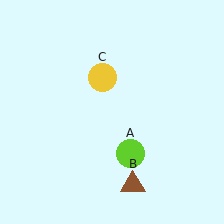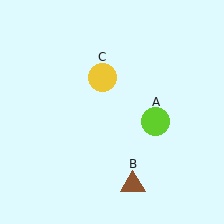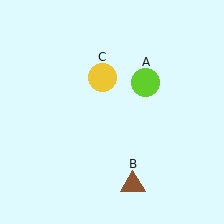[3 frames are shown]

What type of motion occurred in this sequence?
The lime circle (object A) rotated counterclockwise around the center of the scene.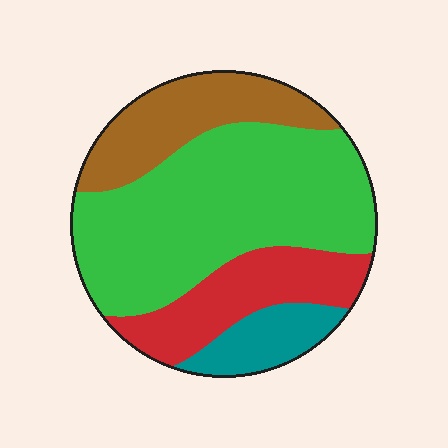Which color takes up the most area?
Green, at roughly 50%.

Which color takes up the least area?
Teal, at roughly 10%.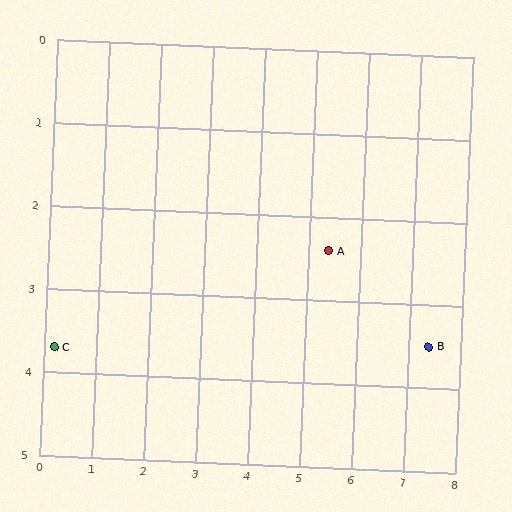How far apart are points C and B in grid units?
Points C and B are about 7.2 grid units apart.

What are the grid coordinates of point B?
Point B is at approximately (7.4, 3.5).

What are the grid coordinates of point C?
Point C is at approximately (0.2, 3.7).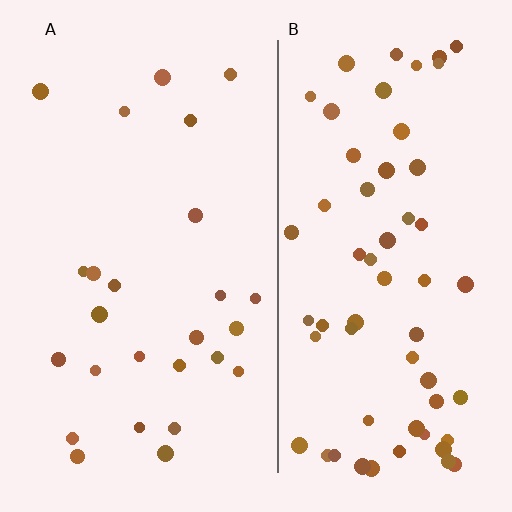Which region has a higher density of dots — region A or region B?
B (the right).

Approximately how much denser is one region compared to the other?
Approximately 2.3× — region B over region A.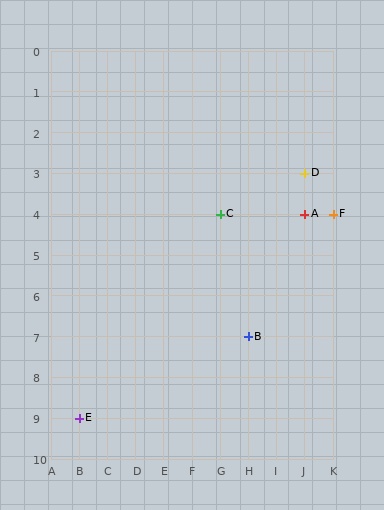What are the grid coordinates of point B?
Point B is at grid coordinates (H, 7).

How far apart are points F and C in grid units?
Points F and C are 4 columns apart.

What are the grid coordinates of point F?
Point F is at grid coordinates (K, 4).